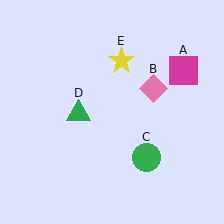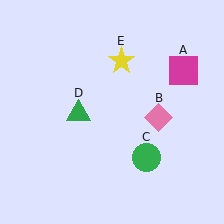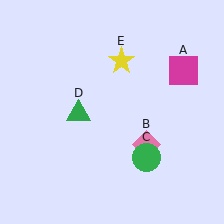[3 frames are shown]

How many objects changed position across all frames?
1 object changed position: pink diamond (object B).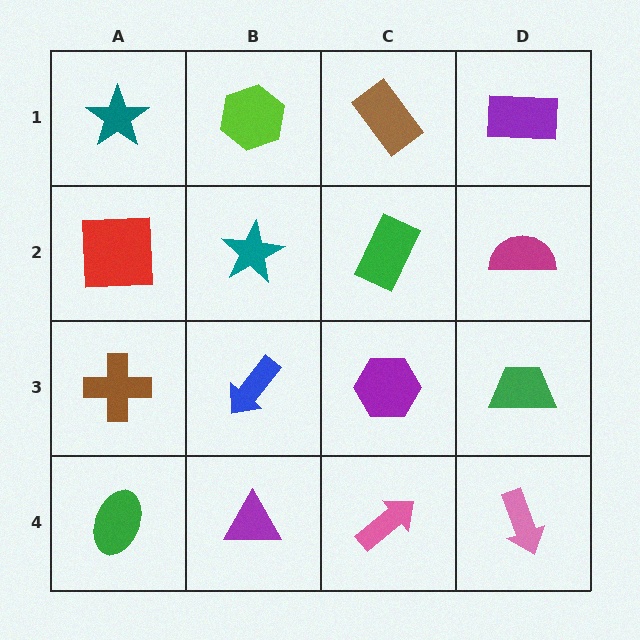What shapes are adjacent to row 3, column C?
A green rectangle (row 2, column C), a pink arrow (row 4, column C), a blue arrow (row 3, column B), a green trapezoid (row 3, column D).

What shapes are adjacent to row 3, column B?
A teal star (row 2, column B), a purple triangle (row 4, column B), a brown cross (row 3, column A), a purple hexagon (row 3, column C).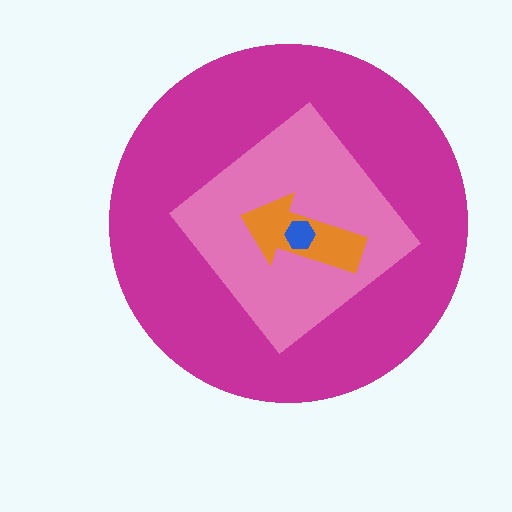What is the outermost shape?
The magenta circle.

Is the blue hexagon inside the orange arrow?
Yes.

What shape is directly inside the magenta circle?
The pink diamond.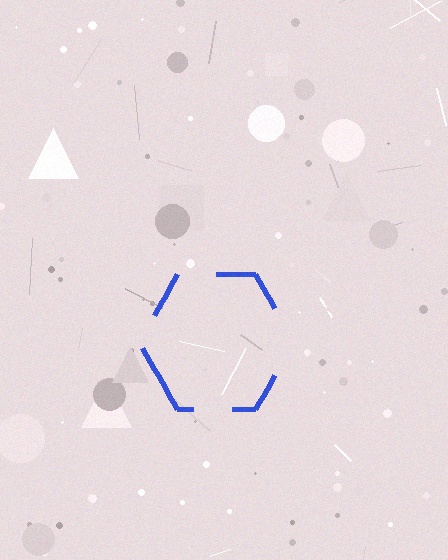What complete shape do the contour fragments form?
The contour fragments form a hexagon.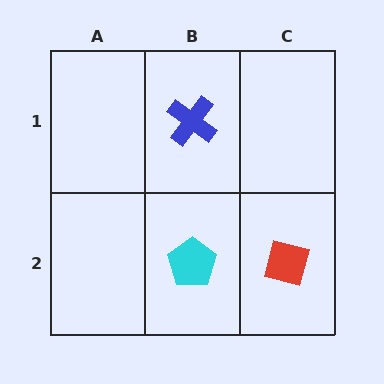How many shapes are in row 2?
2 shapes.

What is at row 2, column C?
A red square.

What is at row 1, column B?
A blue cross.